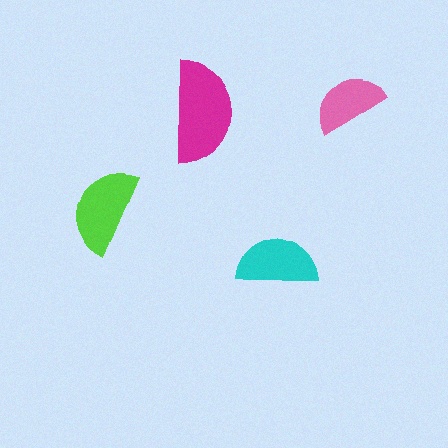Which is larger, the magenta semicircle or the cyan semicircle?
The magenta one.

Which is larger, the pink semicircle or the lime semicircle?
The lime one.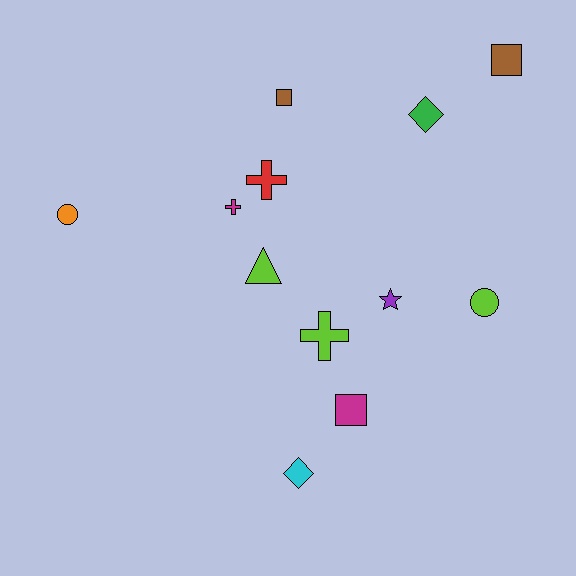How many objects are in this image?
There are 12 objects.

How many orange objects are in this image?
There is 1 orange object.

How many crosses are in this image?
There are 3 crosses.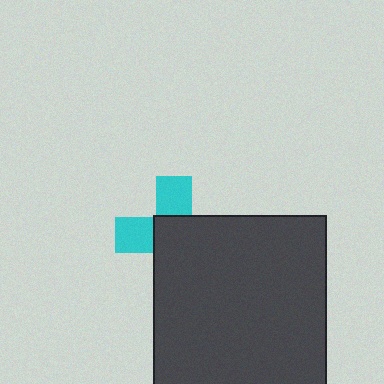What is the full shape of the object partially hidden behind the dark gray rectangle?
The partially hidden object is a cyan cross.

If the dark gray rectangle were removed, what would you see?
You would see the complete cyan cross.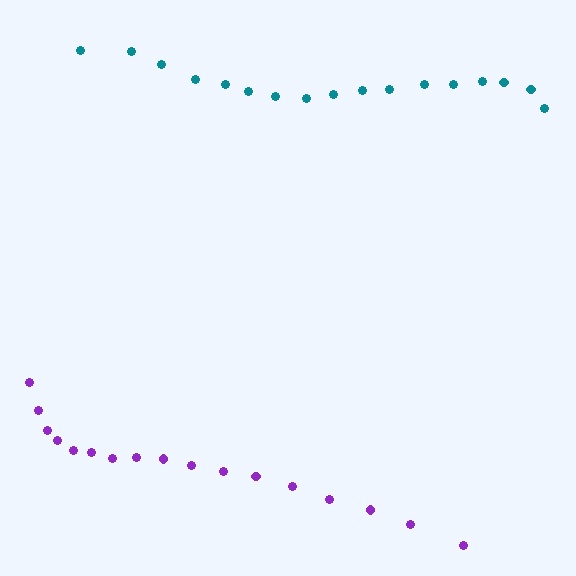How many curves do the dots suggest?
There are 2 distinct paths.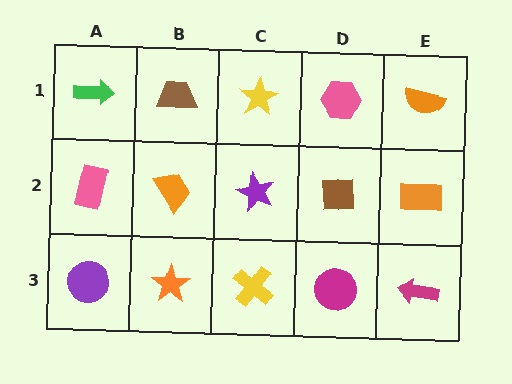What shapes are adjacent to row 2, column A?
A green arrow (row 1, column A), a purple circle (row 3, column A), an orange trapezoid (row 2, column B).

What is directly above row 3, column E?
An orange rectangle.